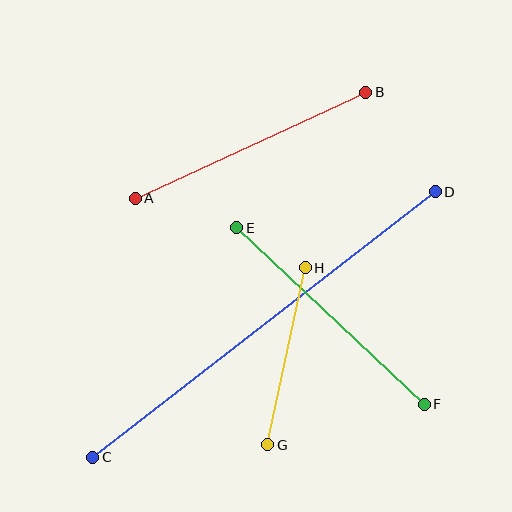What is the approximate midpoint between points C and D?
The midpoint is at approximately (264, 325) pixels.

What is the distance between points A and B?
The distance is approximately 254 pixels.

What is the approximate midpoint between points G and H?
The midpoint is at approximately (287, 356) pixels.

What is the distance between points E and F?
The distance is approximately 257 pixels.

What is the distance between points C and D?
The distance is approximately 433 pixels.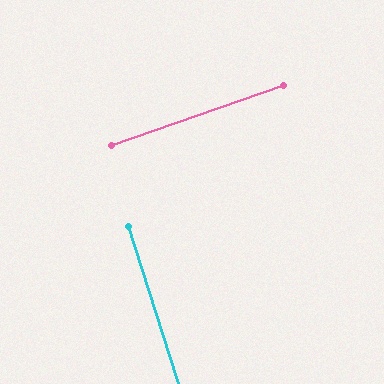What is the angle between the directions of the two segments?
Approximately 88 degrees.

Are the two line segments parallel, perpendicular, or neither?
Perpendicular — they meet at approximately 88°.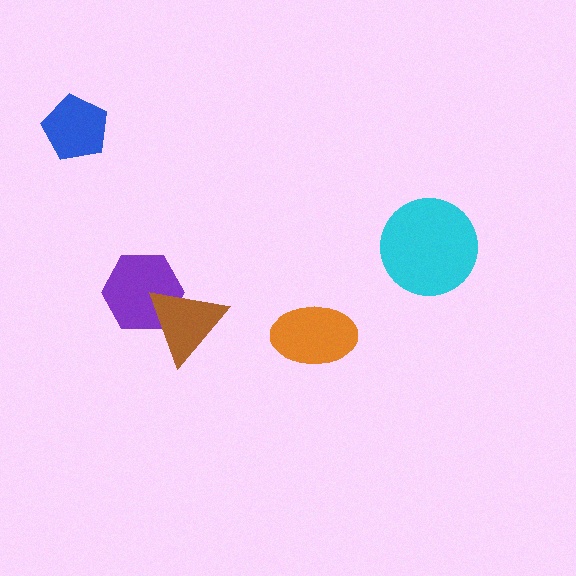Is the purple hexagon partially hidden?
Yes, it is partially covered by another shape.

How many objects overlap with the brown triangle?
1 object overlaps with the brown triangle.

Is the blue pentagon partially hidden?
No, no other shape covers it.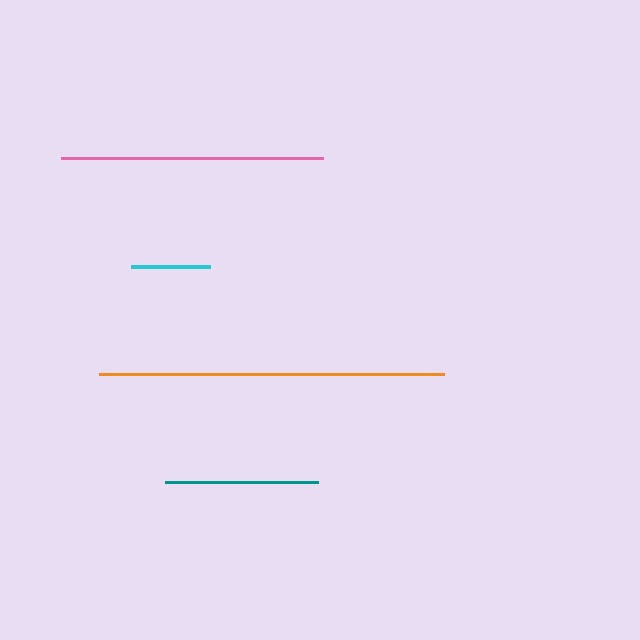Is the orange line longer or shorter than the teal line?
The orange line is longer than the teal line.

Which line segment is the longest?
The orange line is the longest at approximately 345 pixels.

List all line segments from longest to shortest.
From longest to shortest: orange, pink, teal, cyan.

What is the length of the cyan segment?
The cyan segment is approximately 79 pixels long.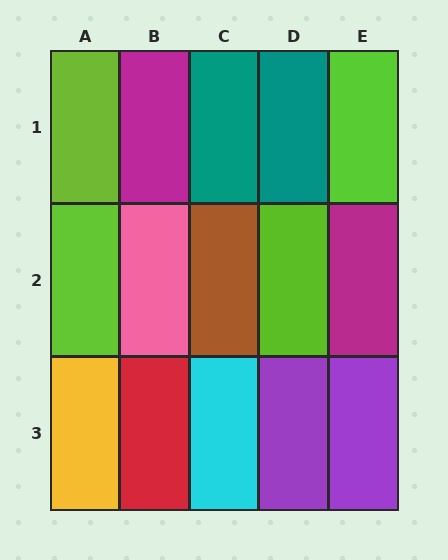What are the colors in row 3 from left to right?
Yellow, red, cyan, purple, purple.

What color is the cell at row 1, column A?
Lime.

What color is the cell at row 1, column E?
Lime.